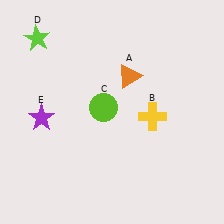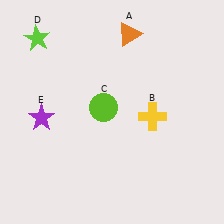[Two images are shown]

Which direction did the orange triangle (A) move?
The orange triangle (A) moved up.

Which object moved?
The orange triangle (A) moved up.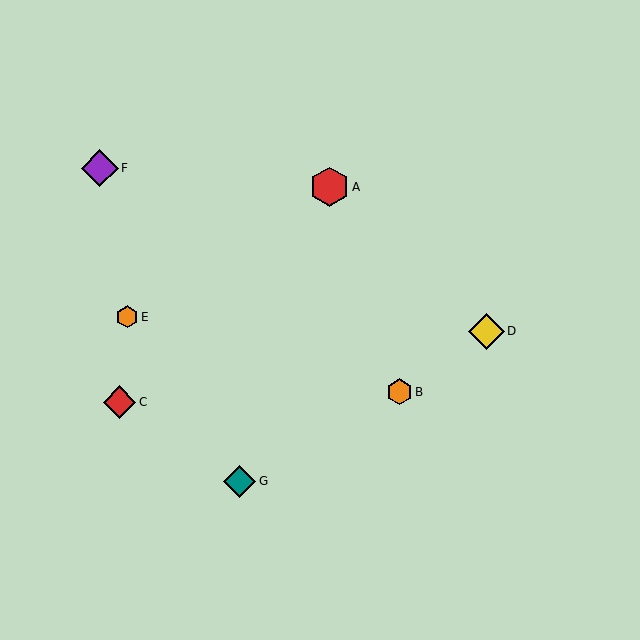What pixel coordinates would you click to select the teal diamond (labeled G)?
Click at (240, 481) to select the teal diamond G.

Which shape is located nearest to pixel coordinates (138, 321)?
The orange hexagon (labeled E) at (127, 317) is nearest to that location.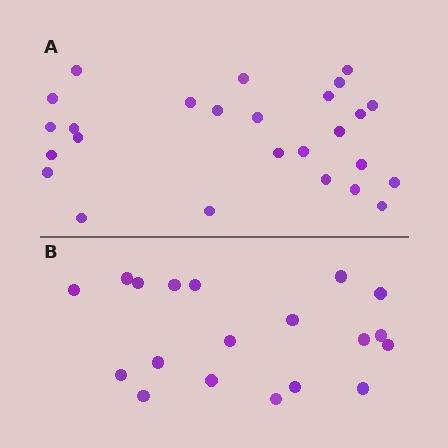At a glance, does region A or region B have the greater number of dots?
Region A (the top region) has more dots.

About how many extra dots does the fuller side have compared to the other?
Region A has roughly 8 or so more dots than region B.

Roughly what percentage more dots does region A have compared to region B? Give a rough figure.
About 35% more.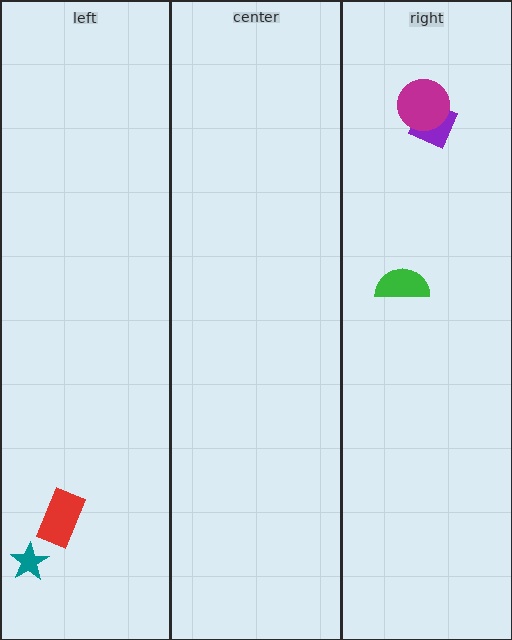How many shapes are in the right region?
3.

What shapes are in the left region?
The teal star, the red rectangle.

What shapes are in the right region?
The purple square, the magenta circle, the green semicircle.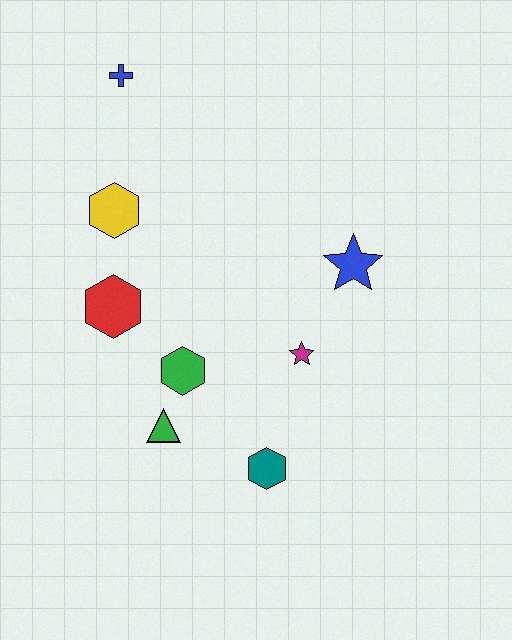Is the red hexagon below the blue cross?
Yes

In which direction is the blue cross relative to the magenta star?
The blue cross is above the magenta star.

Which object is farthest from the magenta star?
The blue cross is farthest from the magenta star.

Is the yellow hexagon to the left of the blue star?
Yes